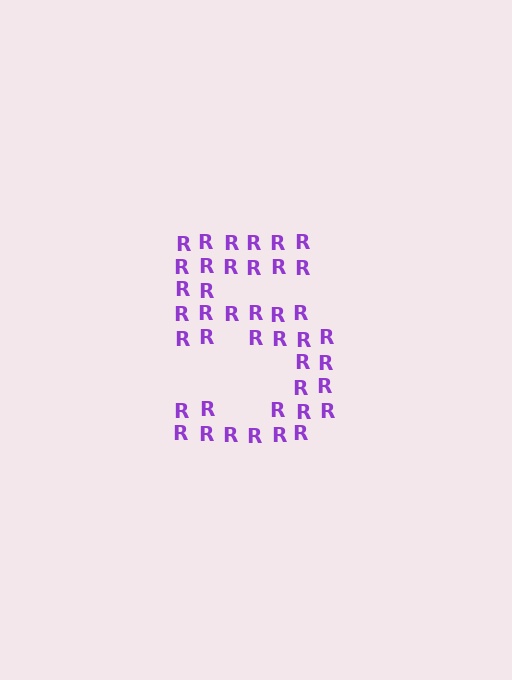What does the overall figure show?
The overall figure shows the digit 5.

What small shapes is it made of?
It is made of small letter R's.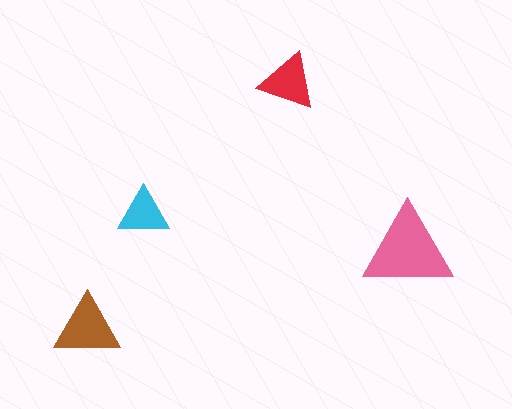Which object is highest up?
The red triangle is topmost.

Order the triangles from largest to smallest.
the pink one, the brown one, the red one, the cyan one.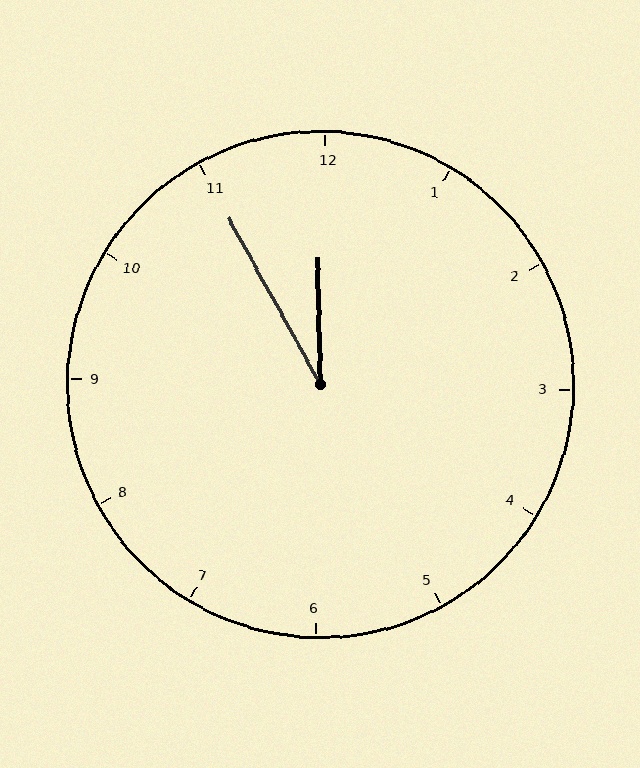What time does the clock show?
11:55.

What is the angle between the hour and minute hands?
Approximately 28 degrees.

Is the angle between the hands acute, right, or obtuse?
It is acute.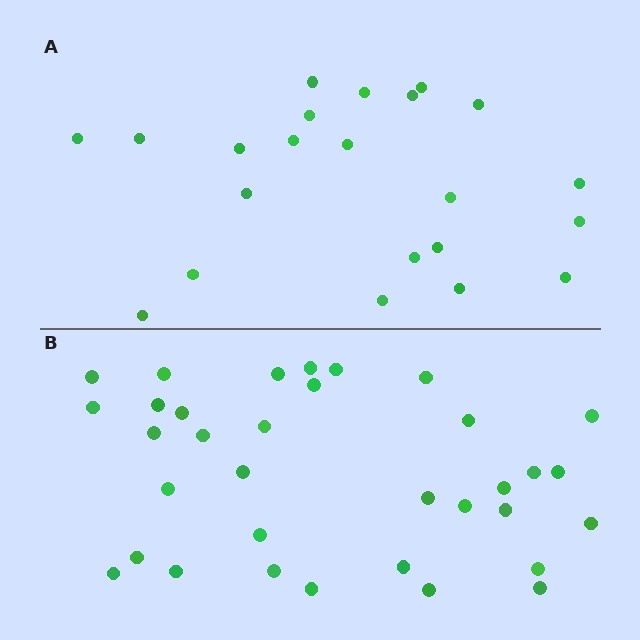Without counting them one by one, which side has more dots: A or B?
Region B (the bottom region) has more dots.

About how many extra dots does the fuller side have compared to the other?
Region B has roughly 12 or so more dots than region A.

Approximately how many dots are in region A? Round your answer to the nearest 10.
About 20 dots. (The exact count is 22, which rounds to 20.)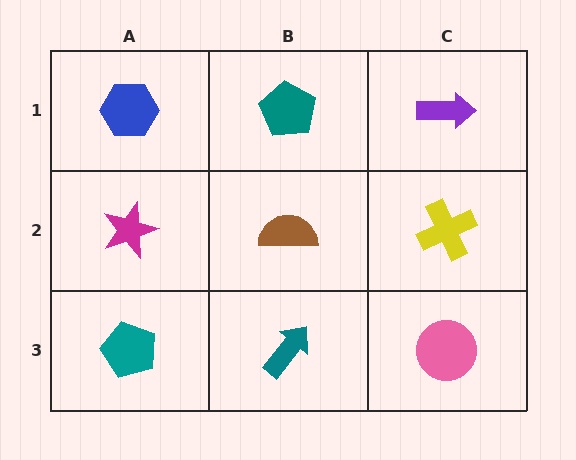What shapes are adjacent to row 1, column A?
A magenta star (row 2, column A), a teal pentagon (row 1, column B).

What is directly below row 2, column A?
A teal pentagon.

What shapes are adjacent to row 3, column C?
A yellow cross (row 2, column C), a teal arrow (row 3, column B).